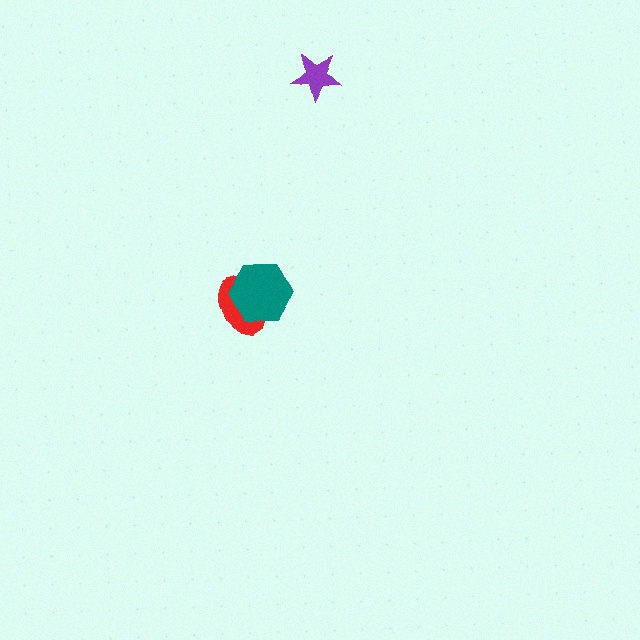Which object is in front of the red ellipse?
The teal hexagon is in front of the red ellipse.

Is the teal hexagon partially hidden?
No, no other shape covers it.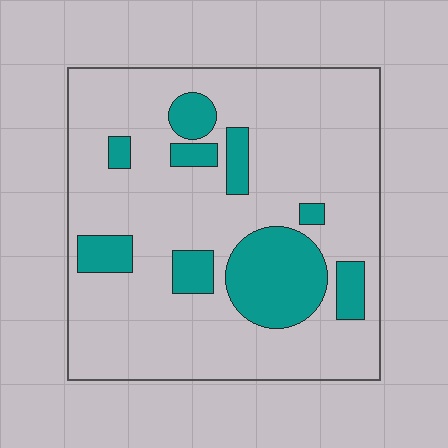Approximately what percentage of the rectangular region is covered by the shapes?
Approximately 20%.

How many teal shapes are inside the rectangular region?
9.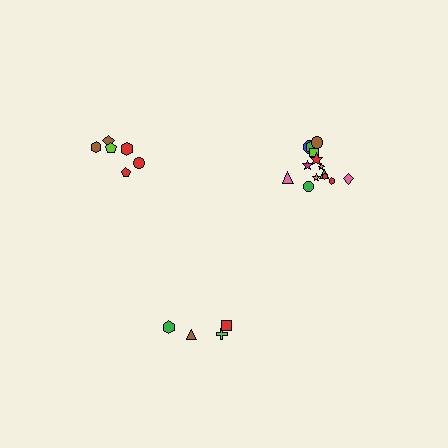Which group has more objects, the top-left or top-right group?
The top-right group.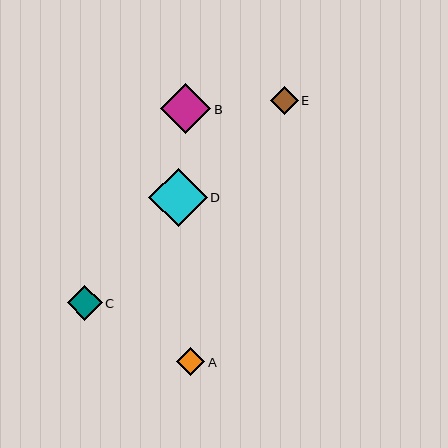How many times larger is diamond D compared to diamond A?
Diamond D is approximately 2.1 times the size of diamond A.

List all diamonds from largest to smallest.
From largest to smallest: D, B, C, A, E.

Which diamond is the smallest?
Diamond E is the smallest with a size of approximately 28 pixels.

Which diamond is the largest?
Diamond D is the largest with a size of approximately 58 pixels.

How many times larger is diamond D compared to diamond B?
Diamond D is approximately 1.2 times the size of diamond B.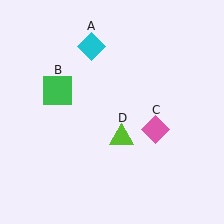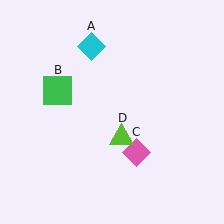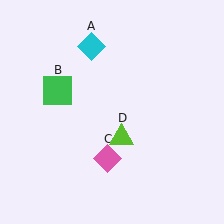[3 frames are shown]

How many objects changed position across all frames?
1 object changed position: pink diamond (object C).